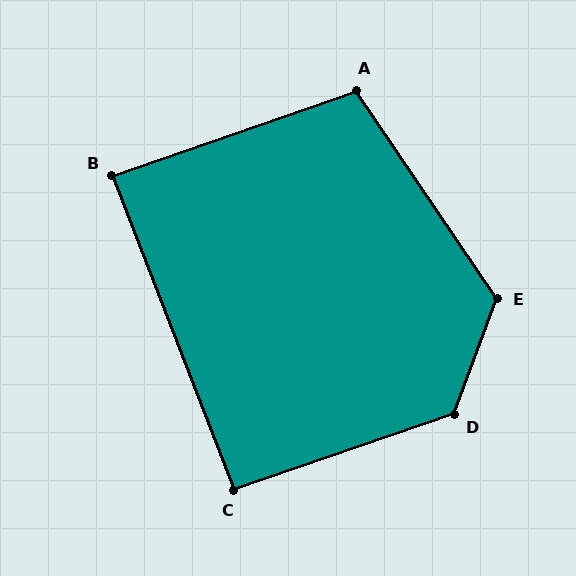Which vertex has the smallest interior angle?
B, at approximately 88 degrees.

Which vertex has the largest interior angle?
D, at approximately 129 degrees.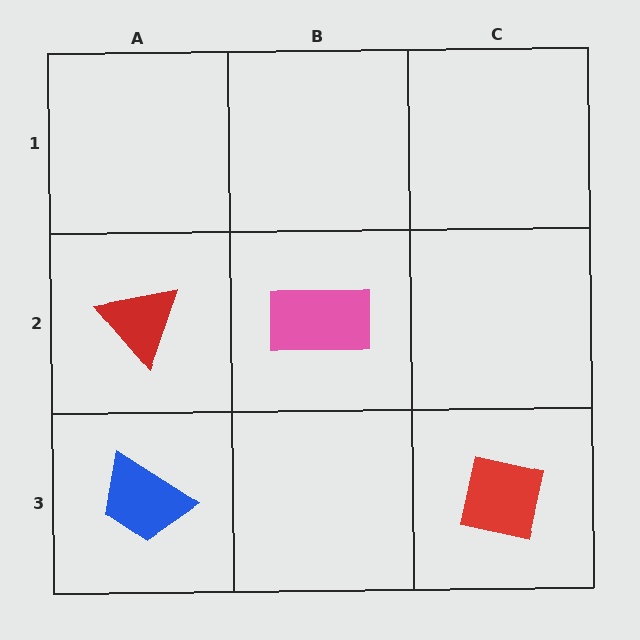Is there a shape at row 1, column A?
No, that cell is empty.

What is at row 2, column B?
A pink rectangle.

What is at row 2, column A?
A red triangle.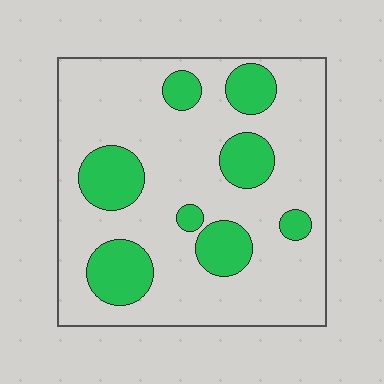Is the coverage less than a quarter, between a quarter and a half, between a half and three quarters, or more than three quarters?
Less than a quarter.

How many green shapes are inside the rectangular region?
8.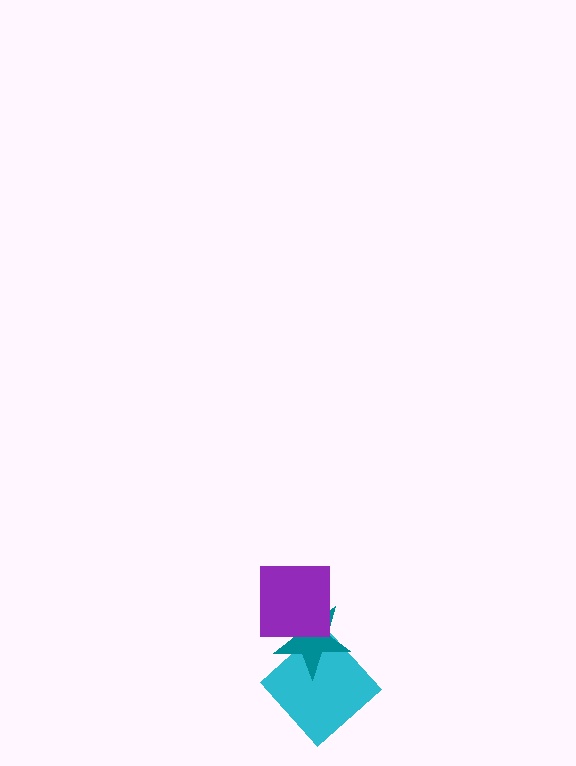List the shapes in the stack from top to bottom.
From top to bottom: the purple square, the teal star, the cyan diamond.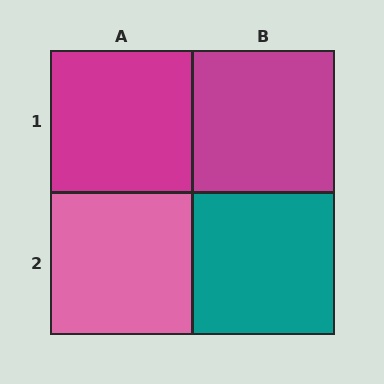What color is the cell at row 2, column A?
Pink.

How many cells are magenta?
2 cells are magenta.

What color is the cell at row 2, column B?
Teal.